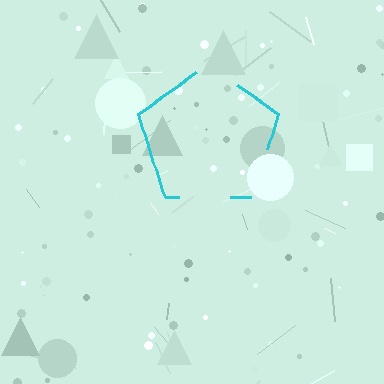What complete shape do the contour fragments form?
The contour fragments form a pentagon.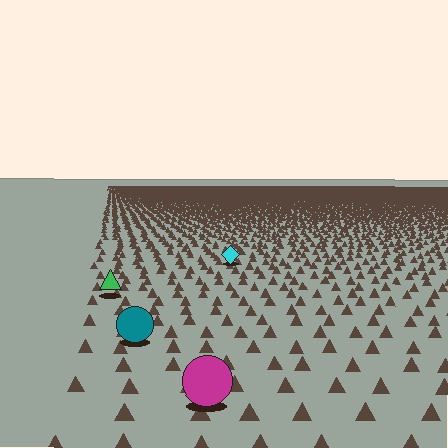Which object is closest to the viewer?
The magenta circle is closest. The texture marks near it are larger and more spread out.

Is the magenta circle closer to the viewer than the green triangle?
Yes. The magenta circle is closer — you can tell from the texture gradient: the ground texture is coarser near it.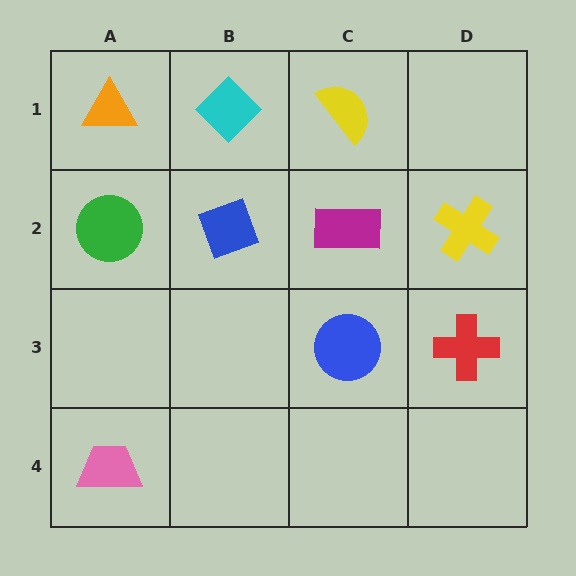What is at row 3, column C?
A blue circle.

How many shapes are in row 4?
1 shape.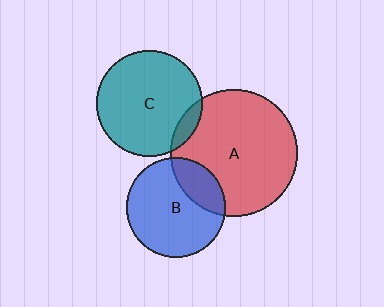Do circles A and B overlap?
Yes.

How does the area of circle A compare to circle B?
Approximately 1.6 times.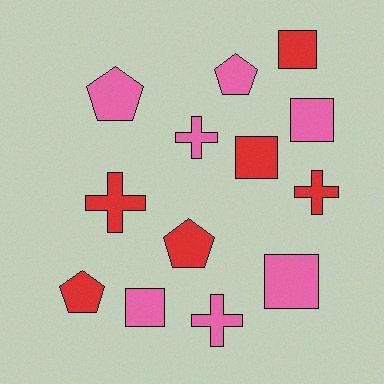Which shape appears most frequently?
Square, with 5 objects.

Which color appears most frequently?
Pink, with 7 objects.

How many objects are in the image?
There are 13 objects.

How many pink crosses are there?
There are 2 pink crosses.